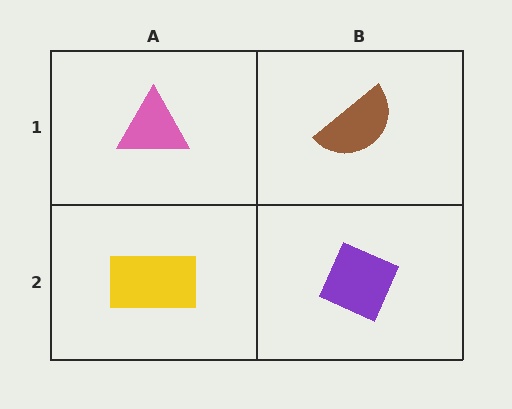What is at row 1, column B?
A brown semicircle.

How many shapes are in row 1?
2 shapes.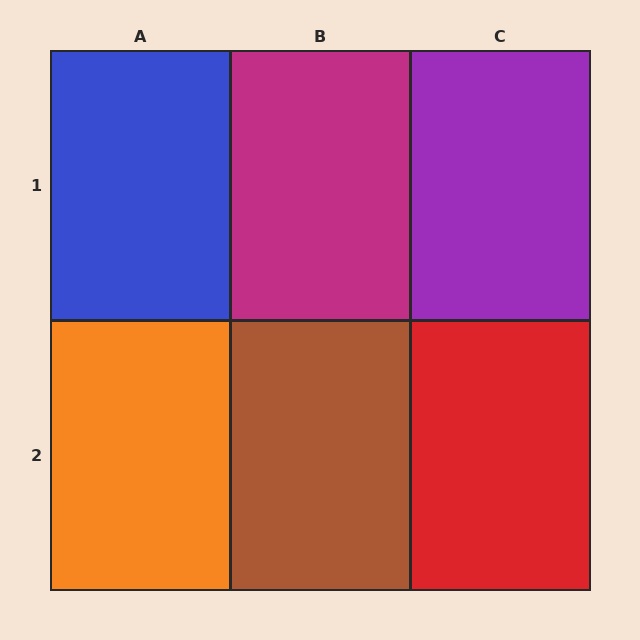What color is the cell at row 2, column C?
Red.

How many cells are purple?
1 cell is purple.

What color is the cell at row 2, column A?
Orange.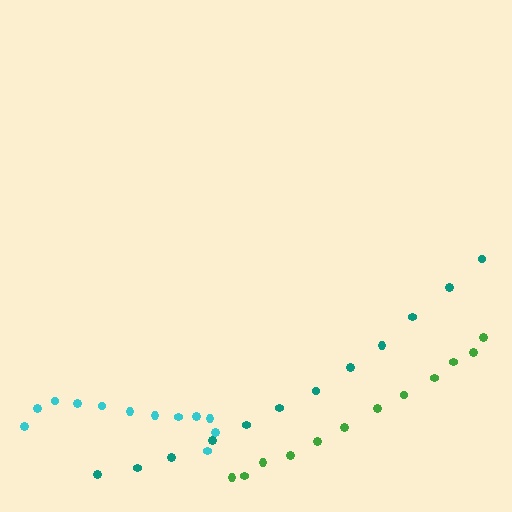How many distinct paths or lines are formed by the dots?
There are 3 distinct paths.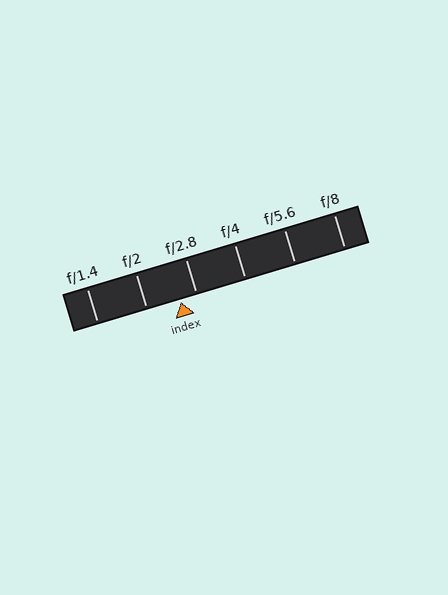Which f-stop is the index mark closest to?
The index mark is closest to f/2.8.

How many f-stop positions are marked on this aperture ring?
There are 6 f-stop positions marked.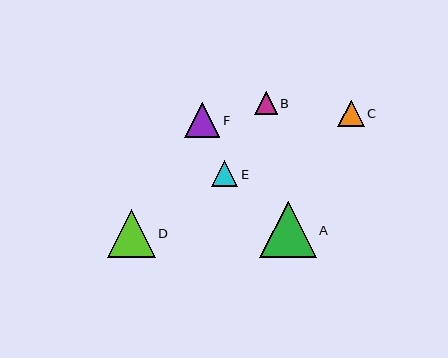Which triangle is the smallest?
Triangle B is the smallest with a size of approximately 23 pixels.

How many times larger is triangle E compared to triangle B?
Triangle E is approximately 1.2 times the size of triangle B.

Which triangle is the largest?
Triangle A is the largest with a size of approximately 56 pixels.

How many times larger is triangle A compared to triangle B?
Triangle A is approximately 2.5 times the size of triangle B.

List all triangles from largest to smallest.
From largest to smallest: A, D, F, E, C, B.